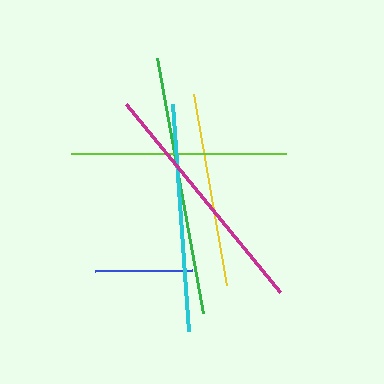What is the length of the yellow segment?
The yellow segment is approximately 194 pixels long.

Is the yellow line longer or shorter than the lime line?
The lime line is longer than the yellow line.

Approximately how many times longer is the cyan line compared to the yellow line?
The cyan line is approximately 1.2 times the length of the yellow line.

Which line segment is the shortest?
The blue line is the shortest at approximately 98 pixels.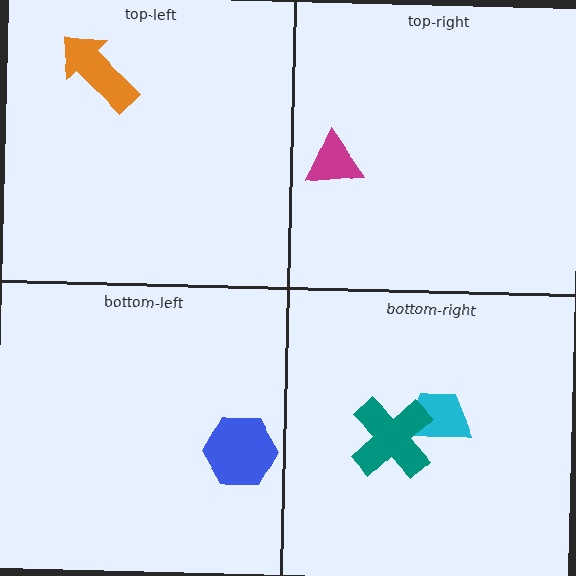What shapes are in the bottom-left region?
The blue hexagon.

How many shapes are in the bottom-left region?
1.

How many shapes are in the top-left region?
1.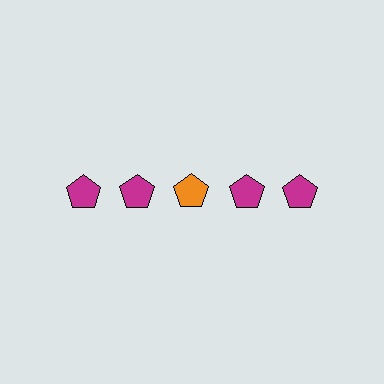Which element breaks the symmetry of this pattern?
The orange pentagon in the top row, center column breaks the symmetry. All other shapes are magenta pentagons.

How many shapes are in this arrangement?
There are 5 shapes arranged in a grid pattern.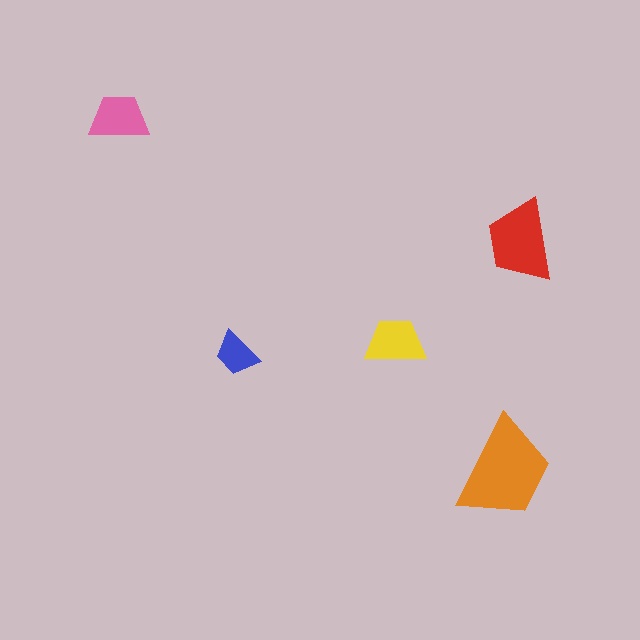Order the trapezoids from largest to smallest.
the orange one, the red one, the yellow one, the pink one, the blue one.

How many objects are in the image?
There are 5 objects in the image.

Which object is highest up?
The pink trapezoid is topmost.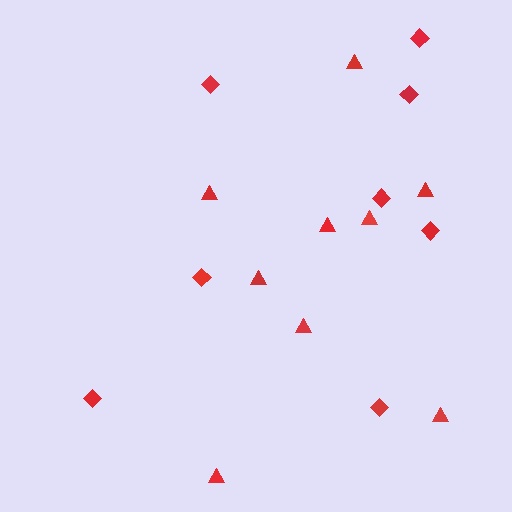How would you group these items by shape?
There are 2 groups: one group of triangles (9) and one group of diamonds (8).